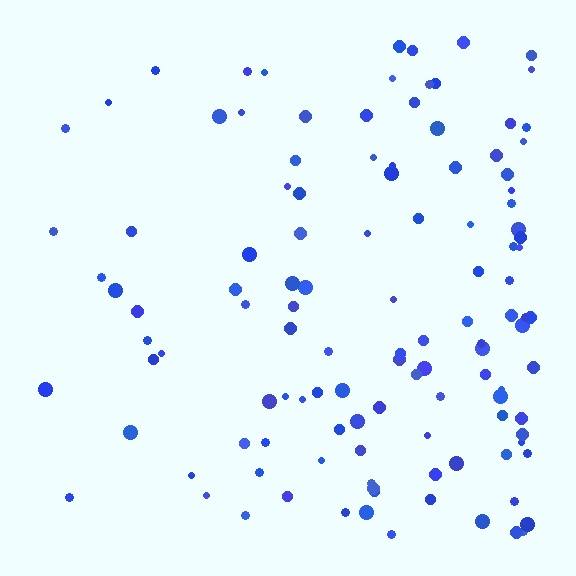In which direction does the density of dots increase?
From left to right, with the right side densest.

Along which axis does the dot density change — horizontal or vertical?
Horizontal.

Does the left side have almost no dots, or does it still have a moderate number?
Still a moderate number, just noticeably fewer than the right.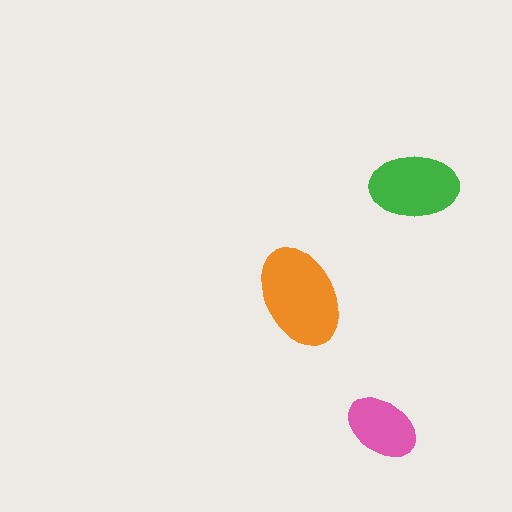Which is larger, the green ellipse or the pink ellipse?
The green one.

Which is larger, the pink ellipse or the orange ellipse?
The orange one.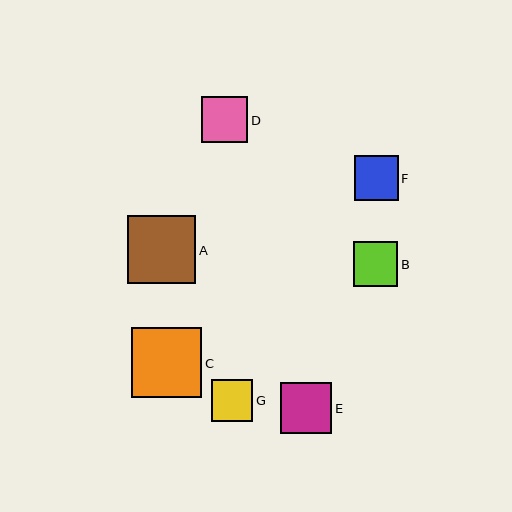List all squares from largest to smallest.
From largest to smallest: C, A, E, D, B, F, G.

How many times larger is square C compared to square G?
Square C is approximately 1.7 times the size of square G.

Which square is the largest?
Square C is the largest with a size of approximately 70 pixels.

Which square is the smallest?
Square G is the smallest with a size of approximately 42 pixels.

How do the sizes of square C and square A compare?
Square C and square A are approximately the same size.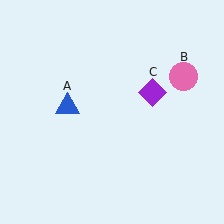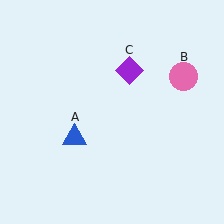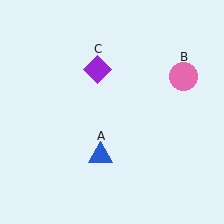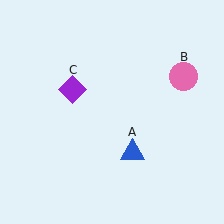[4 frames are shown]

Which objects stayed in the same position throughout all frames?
Pink circle (object B) remained stationary.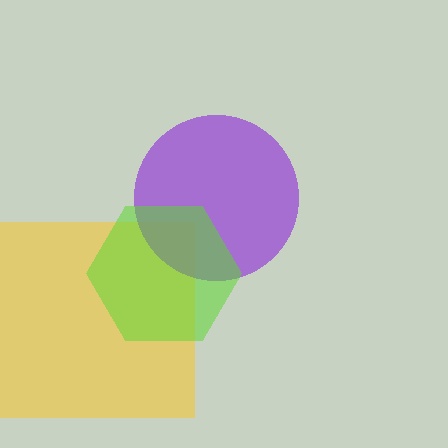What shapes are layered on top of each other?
The layered shapes are: a yellow square, a purple circle, a lime hexagon.